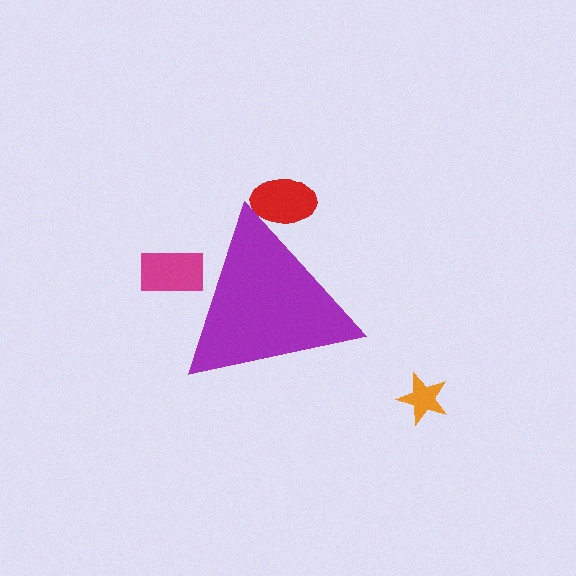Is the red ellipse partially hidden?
Yes, the red ellipse is partially hidden behind the purple triangle.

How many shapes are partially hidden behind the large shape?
2 shapes are partially hidden.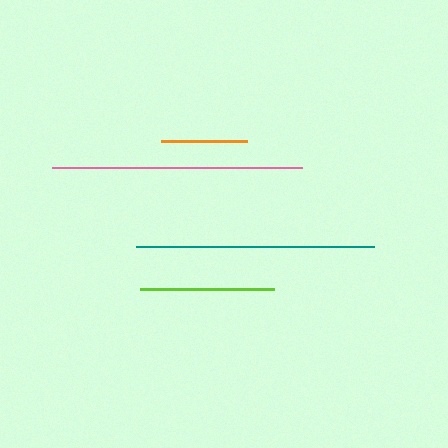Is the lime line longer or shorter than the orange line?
The lime line is longer than the orange line.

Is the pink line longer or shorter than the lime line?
The pink line is longer than the lime line.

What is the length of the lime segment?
The lime segment is approximately 135 pixels long.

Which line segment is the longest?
The pink line is the longest at approximately 250 pixels.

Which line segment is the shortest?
The orange line is the shortest at approximately 86 pixels.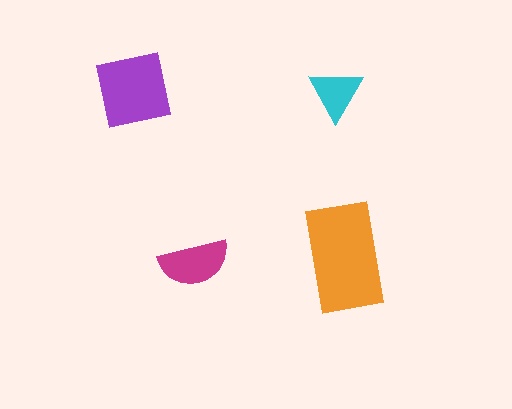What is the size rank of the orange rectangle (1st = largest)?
1st.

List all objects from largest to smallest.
The orange rectangle, the purple square, the magenta semicircle, the cyan triangle.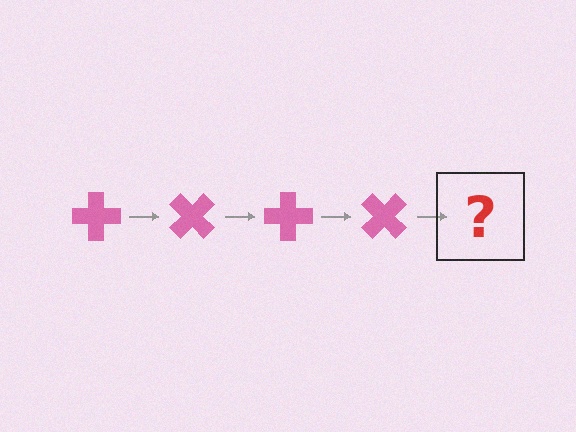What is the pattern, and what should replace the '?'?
The pattern is that the cross rotates 45 degrees each step. The '?' should be a pink cross rotated 180 degrees.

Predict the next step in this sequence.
The next step is a pink cross rotated 180 degrees.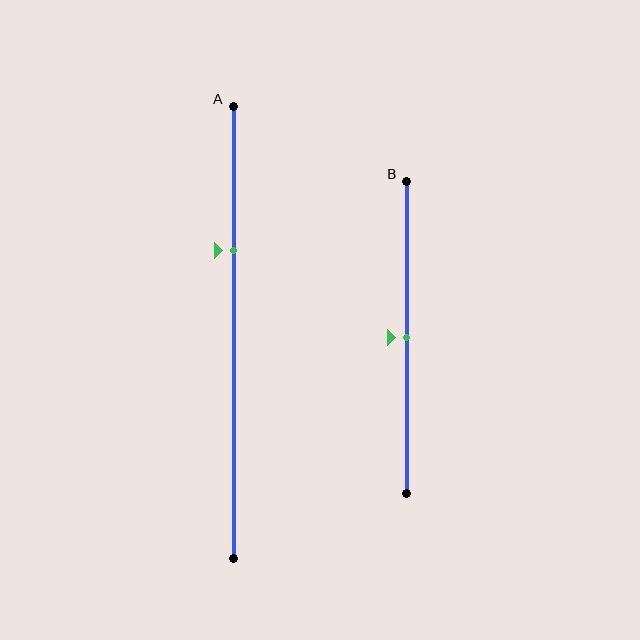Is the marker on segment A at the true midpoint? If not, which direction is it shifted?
No, the marker on segment A is shifted upward by about 18% of the segment length.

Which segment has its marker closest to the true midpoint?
Segment B has its marker closest to the true midpoint.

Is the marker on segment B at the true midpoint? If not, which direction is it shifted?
Yes, the marker on segment B is at the true midpoint.